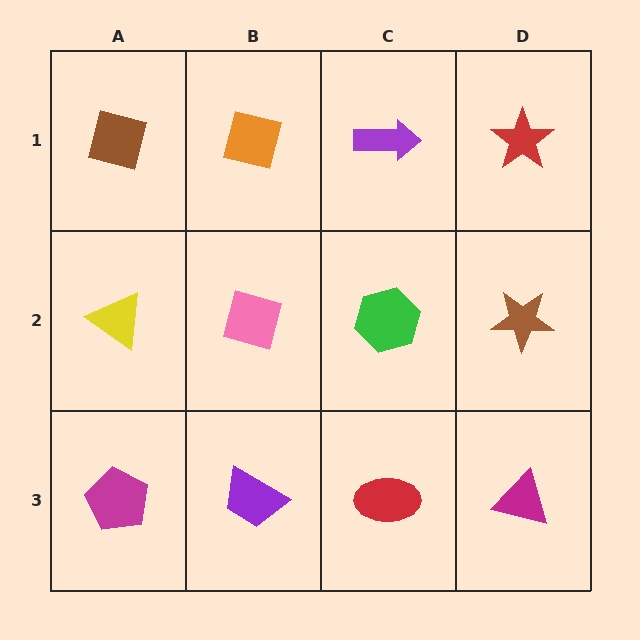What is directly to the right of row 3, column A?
A purple trapezoid.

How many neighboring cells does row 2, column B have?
4.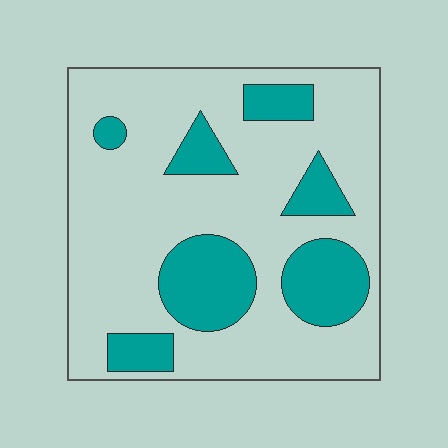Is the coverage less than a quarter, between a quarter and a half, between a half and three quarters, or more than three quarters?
Between a quarter and a half.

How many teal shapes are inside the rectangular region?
7.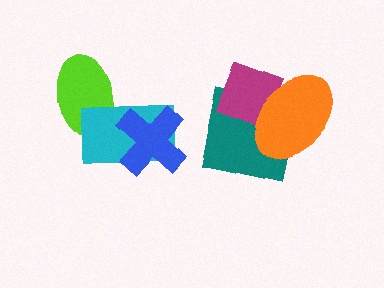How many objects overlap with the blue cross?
1 object overlaps with the blue cross.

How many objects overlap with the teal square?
2 objects overlap with the teal square.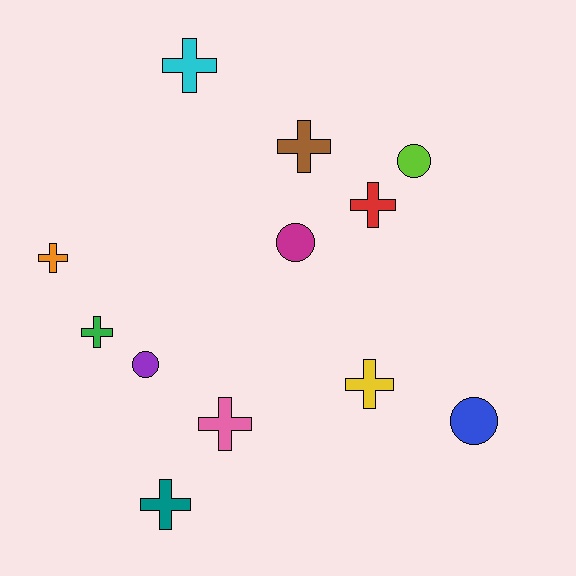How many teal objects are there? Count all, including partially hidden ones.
There is 1 teal object.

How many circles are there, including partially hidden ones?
There are 4 circles.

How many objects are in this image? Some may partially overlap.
There are 12 objects.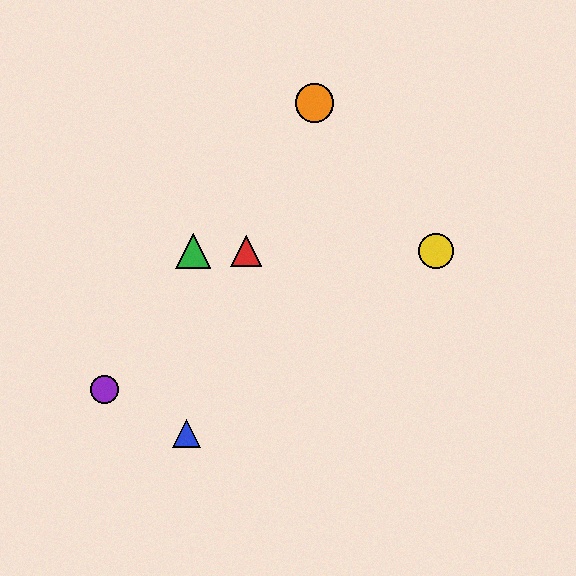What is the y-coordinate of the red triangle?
The red triangle is at y≈251.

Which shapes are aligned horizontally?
The red triangle, the green triangle, the yellow circle are aligned horizontally.